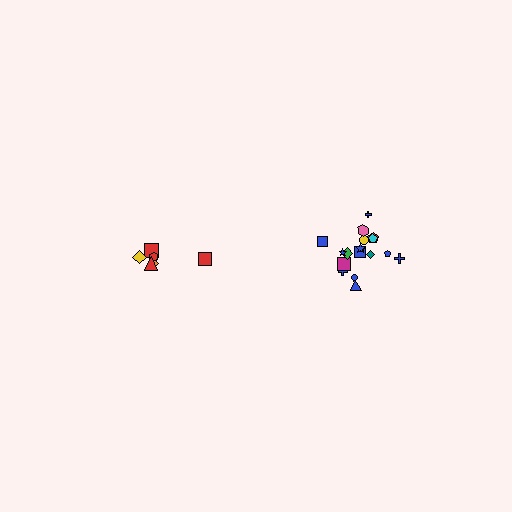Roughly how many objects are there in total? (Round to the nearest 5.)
Roughly 25 objects in total.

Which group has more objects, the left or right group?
The right group.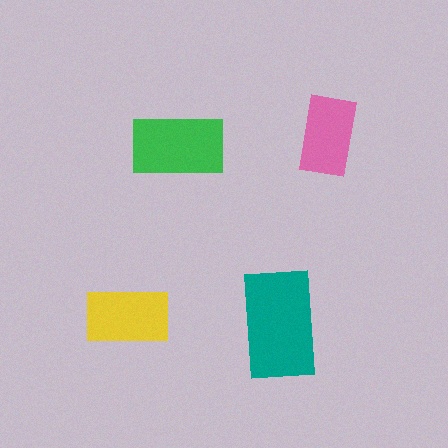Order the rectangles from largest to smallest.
the teal one, the green one, the yellow one, the pink one.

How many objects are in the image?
There are 4 objects in the image.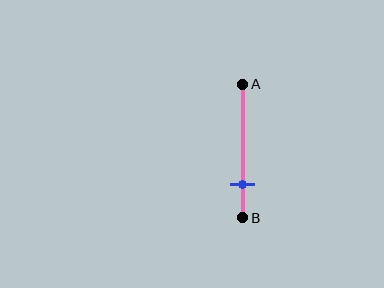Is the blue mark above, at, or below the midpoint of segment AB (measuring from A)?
The blue mark is below the midpoint of segment AB.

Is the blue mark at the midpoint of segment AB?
No, the mark is at about 75% from A, not at the 50% midpoint.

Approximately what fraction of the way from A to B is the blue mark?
The blue mark is approximately 75% of the way from A to B.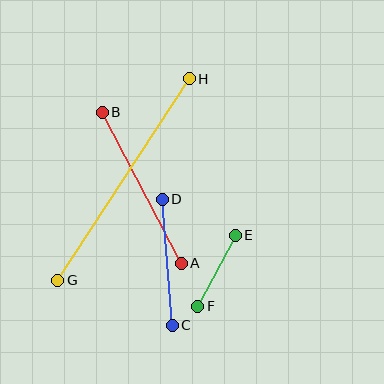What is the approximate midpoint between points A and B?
The midpoint is at approximately (142, 188) pixels.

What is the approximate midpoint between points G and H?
The midpoint is at approximately (124, 179) pixels.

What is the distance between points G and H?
The distance is approximately 240 pixels.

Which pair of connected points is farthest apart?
Points G and H are farthest apart.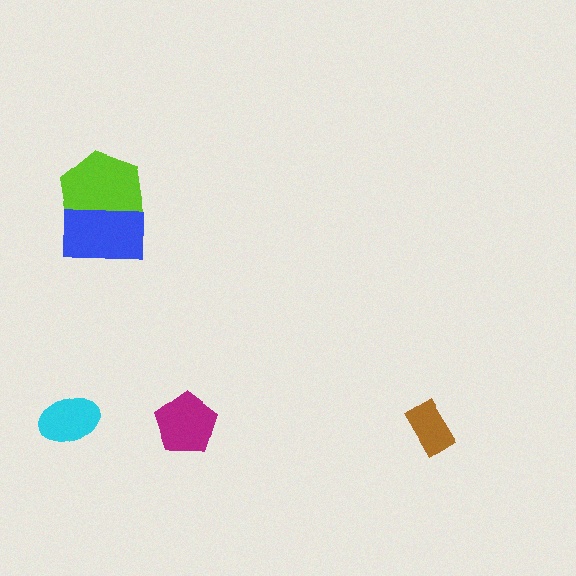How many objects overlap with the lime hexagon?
1 object overlaps with the lime hexagon.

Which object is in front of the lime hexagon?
The blue rectangle is in front of the lime hexagon.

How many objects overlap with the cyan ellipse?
0 objects overlap with the cyan ellipse.